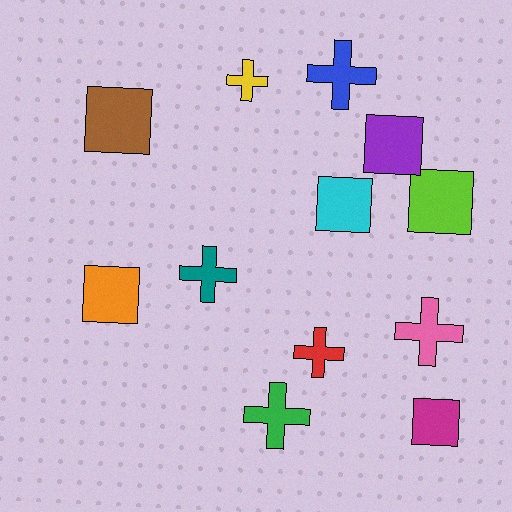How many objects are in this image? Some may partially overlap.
There are 12 objects.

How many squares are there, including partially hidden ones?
There are 6 squares.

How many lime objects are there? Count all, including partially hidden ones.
There is 1 lime object.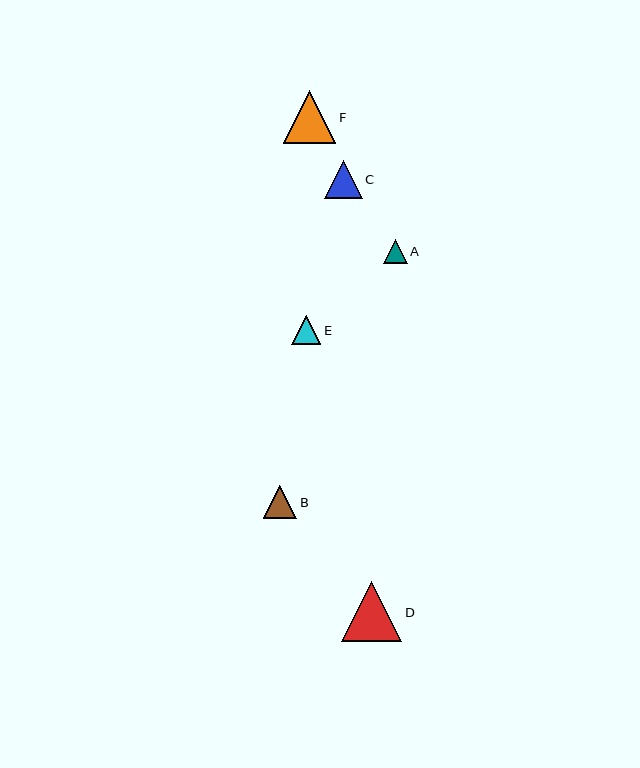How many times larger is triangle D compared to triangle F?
Triangle D is approximately 1.1 times the size of triangle F.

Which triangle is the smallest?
Triangle A is the smallest with a size of approximately 24 pixels.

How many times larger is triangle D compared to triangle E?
Triangle D is approximately 2.1 times the size of triangle E.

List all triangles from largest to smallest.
From largest to smallest: D, F, C, B, E, A.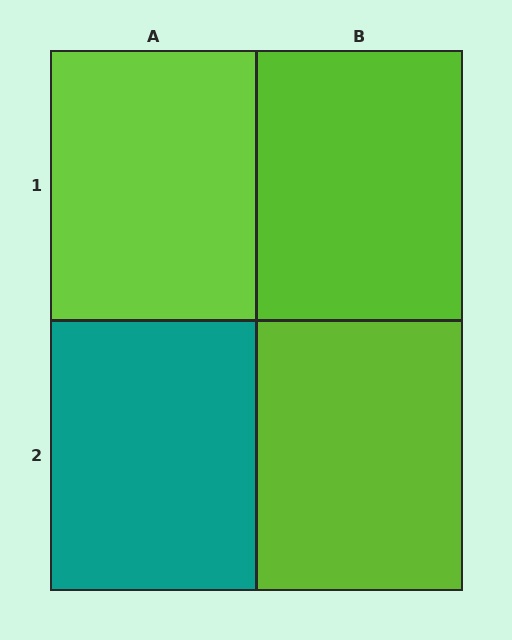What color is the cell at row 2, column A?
Teal.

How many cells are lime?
3 cells are lime.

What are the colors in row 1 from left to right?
Lime, lime.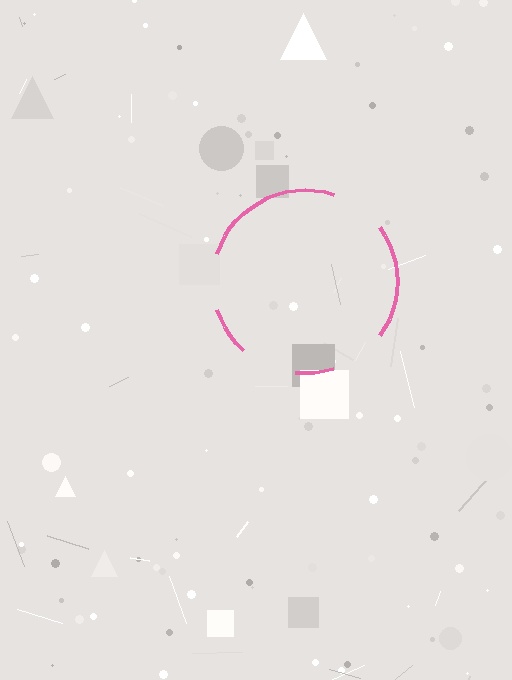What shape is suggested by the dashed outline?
The dashed outline suggests a circle.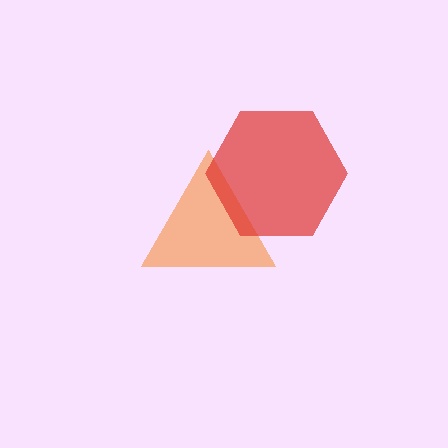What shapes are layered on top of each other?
The layered shapes are: an orange triangle, a red hexagon.